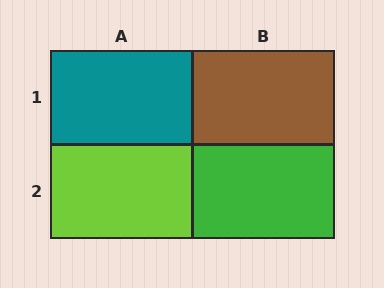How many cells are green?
1 cell is green.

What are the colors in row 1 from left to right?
Teal, brown.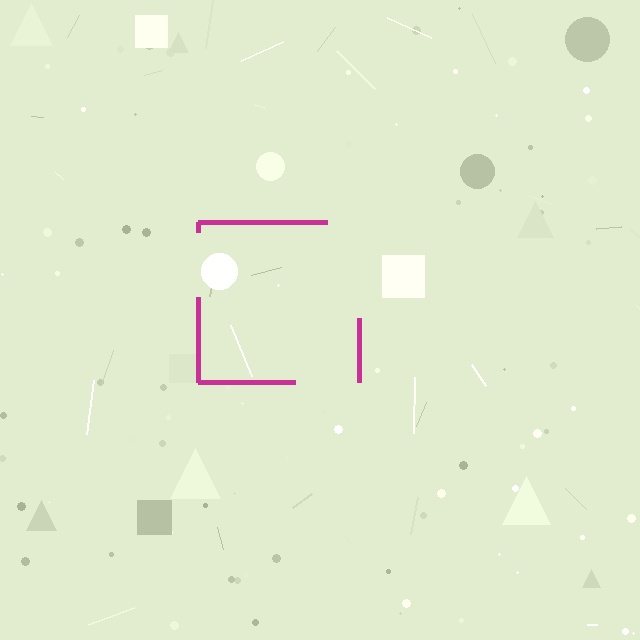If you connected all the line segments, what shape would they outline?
They would outline a square.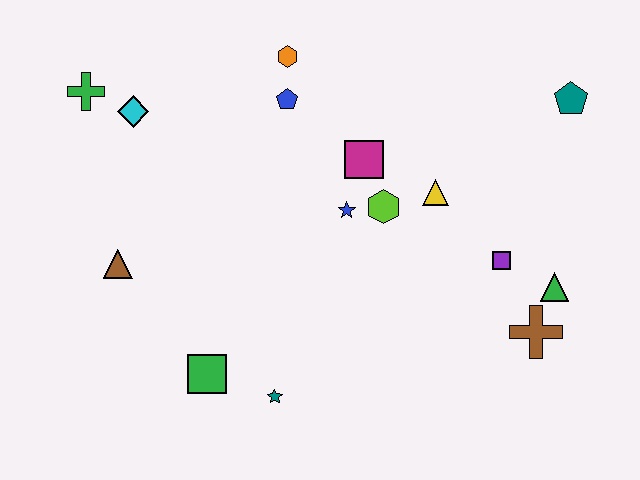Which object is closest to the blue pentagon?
The orange hexagon is closest to the blue pentagon.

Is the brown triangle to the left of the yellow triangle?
Yes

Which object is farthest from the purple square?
The green cross is farthest from the purple square.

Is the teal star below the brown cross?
Yes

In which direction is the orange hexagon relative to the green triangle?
The orange hexagon is to the left of the green triangle.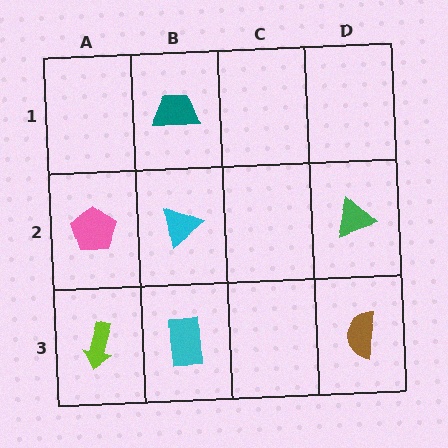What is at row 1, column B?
A teal trapezoid.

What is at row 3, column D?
A brown semicircle.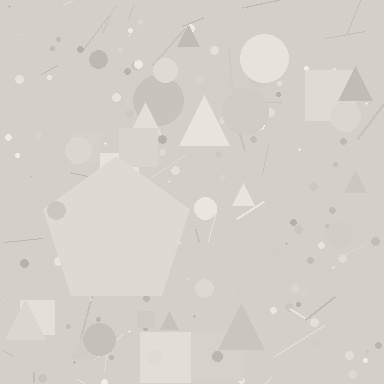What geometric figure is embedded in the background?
A pentagon is embedded in the background.